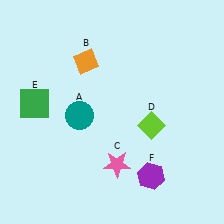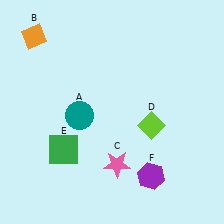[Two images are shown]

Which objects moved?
The objects that moved are: the orange diamond (B), the green square (E).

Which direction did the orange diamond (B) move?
The orange diamond (B) moved left.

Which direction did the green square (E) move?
The green square (E) moved down.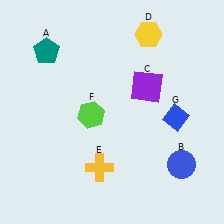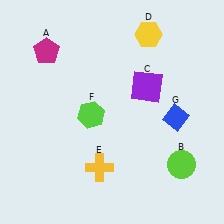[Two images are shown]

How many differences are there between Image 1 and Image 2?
There are 2 differences between the two images.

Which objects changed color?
A changed from teal to magenta. B changed from blue to lime.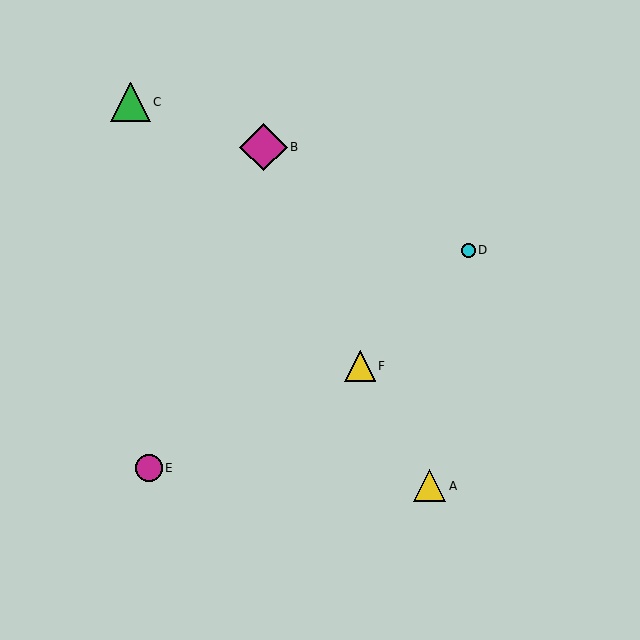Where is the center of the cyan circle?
The center of the cyan circle is at (468, 250).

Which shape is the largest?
The magenta diamond (labeled B) is the largest.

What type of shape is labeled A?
Shape A is a yellow triangle.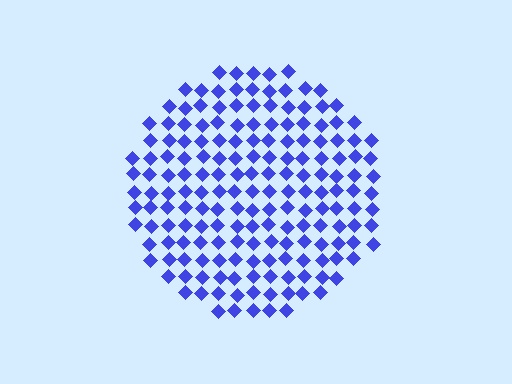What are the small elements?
The small elements are diamonds.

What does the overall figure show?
The overall figure shows a circle.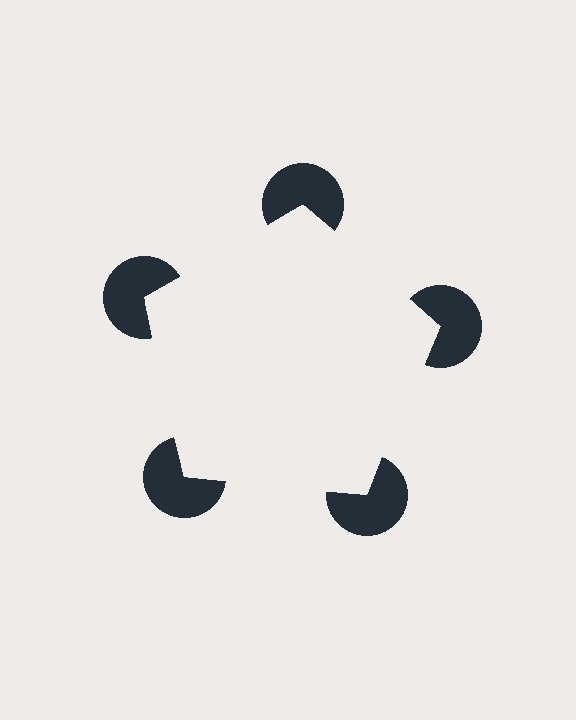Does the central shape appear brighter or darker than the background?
It typically appears slightly brighter than the background, even though no actual brightness change is drawn.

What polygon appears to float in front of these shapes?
An illusory pentagon — its edges are inferred from the aligned wedge cuts in the pac-man discs, not physically drawn.